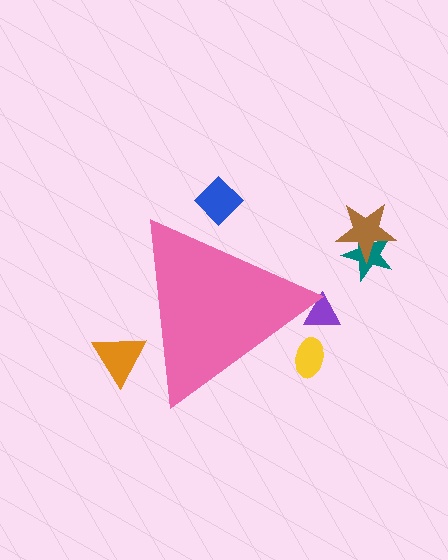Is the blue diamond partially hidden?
Yes, the blue diamond is partially hidden behind the pink triangle.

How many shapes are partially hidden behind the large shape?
4 shapes are partially hidden.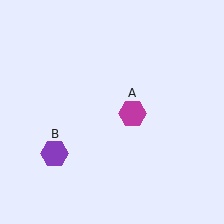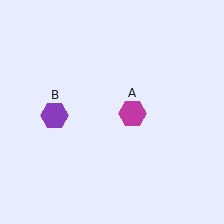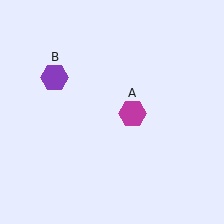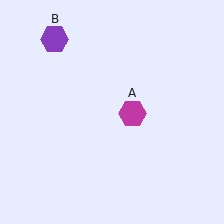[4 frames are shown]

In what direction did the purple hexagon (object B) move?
The purple hexagon (object B) moved up.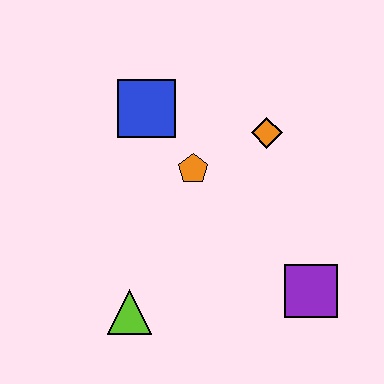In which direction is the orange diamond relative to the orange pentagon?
The orange diamond is to the right of the orange pentagon.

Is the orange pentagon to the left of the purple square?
Yes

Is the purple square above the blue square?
No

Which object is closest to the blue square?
The orange pentagon is closest to the blue square.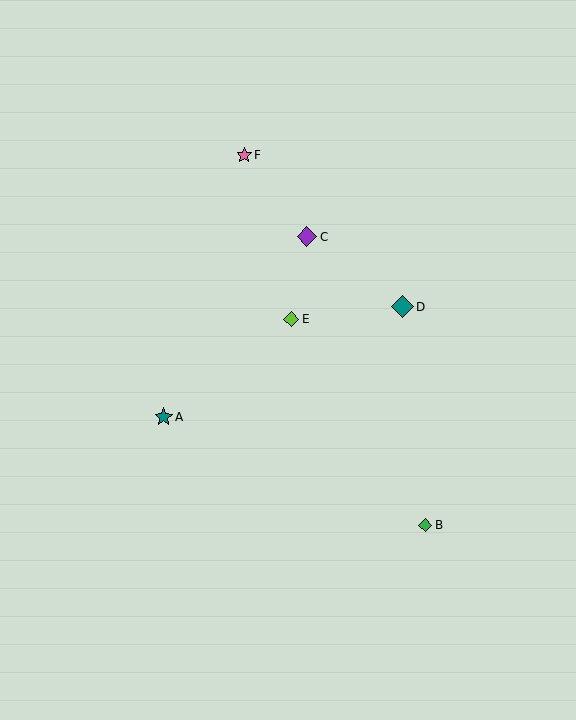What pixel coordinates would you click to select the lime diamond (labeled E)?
Click at (291, 319) to select the lime diamond E.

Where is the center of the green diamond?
The center of the green diamond is at (425, 525).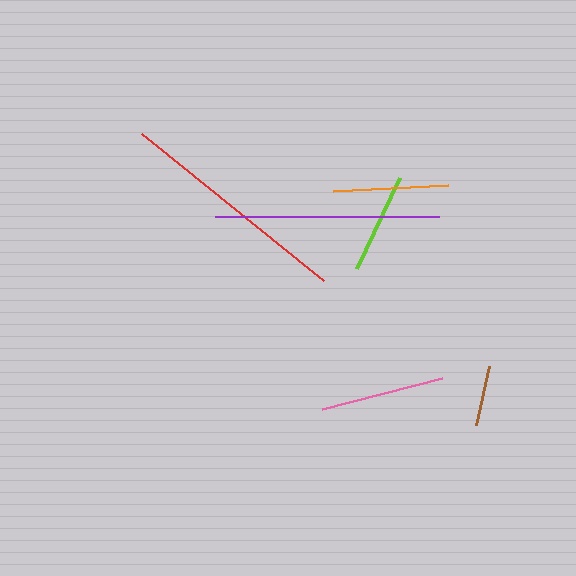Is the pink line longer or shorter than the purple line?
The purple line is longer than the pink line.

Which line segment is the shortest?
The brown line is the shortest at approximately 60 pixels.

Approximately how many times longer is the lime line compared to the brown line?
The lime line is approximately 1.7 times the length of the brown line.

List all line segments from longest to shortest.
From longest to shortest: red, purple, pink, orange, lime, brown.